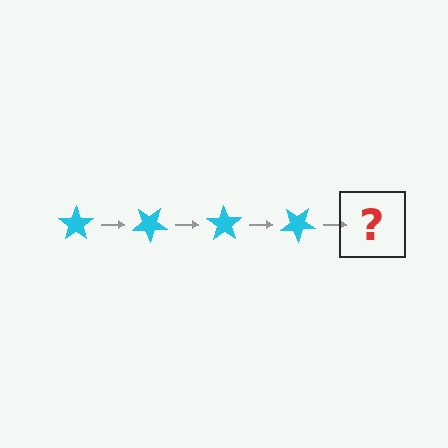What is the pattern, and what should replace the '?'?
The pattern is that the star rotates 35 degrees each step. The '?' should be a cyan star rotated 140 degrees.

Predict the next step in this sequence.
The next step is a cyan star rotated 140 degrees.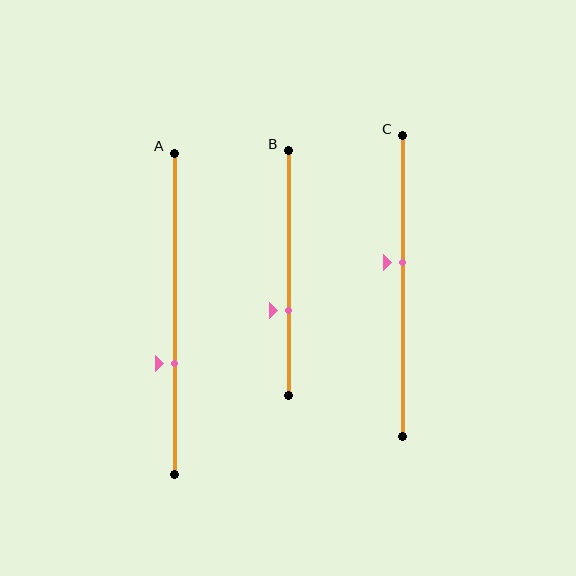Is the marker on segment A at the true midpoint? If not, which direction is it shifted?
No, the marker on segment A is shifted downward by about 15% of the segment length.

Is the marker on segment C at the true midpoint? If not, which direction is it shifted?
No, the marker on segment C is shifted upward by about 8% of the segment length.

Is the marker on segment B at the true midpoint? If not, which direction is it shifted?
No, the marker on segment B is shifted downward by about 15% of the segment length.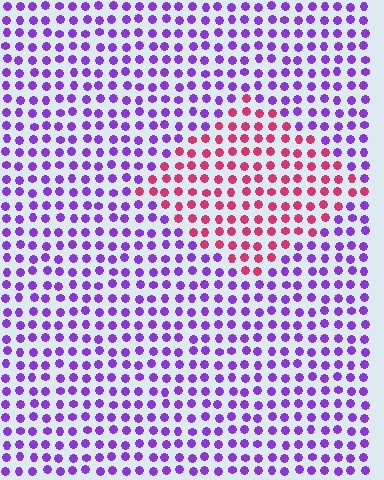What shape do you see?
I see a diamond.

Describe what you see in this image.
The image is filled with small purple elements in a uniform arrangement. A diamond-shaped region is visible where the elements are tinted to a slightly different hue, forming a subtle color boundary.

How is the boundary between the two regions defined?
The boundary is defined purely by a slight shift in hue (about 65 degrees). Spacing, size, and orientation are identical on both sides.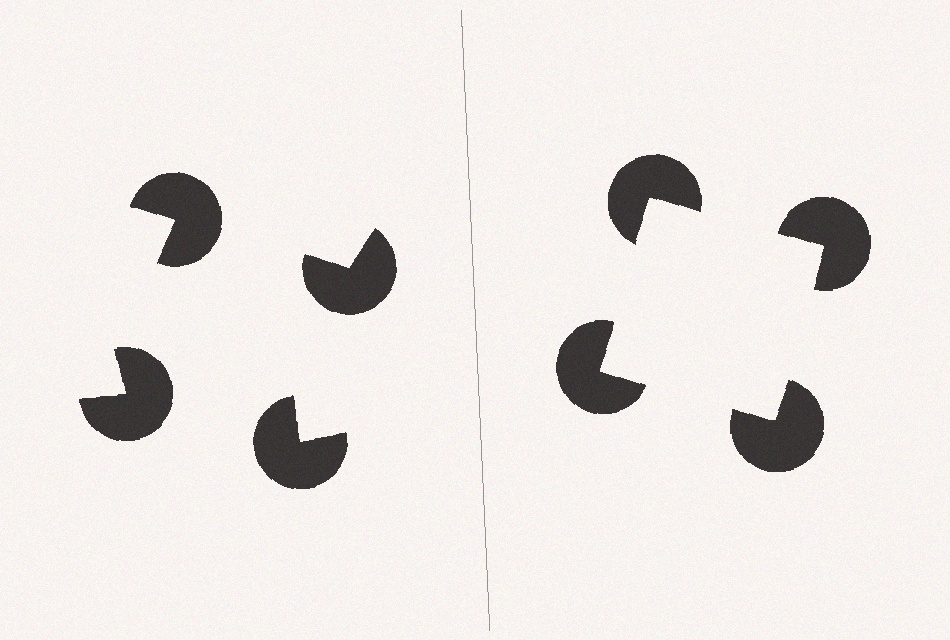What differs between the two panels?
The pac-man discs are positioned identically on both sides; only the wedge orientations differ. On the right they align to a square; on the left they are misaligned.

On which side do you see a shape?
An illusory square appears on the right side. On the left side the wedge cuts are rotated, so no coherent shape forms.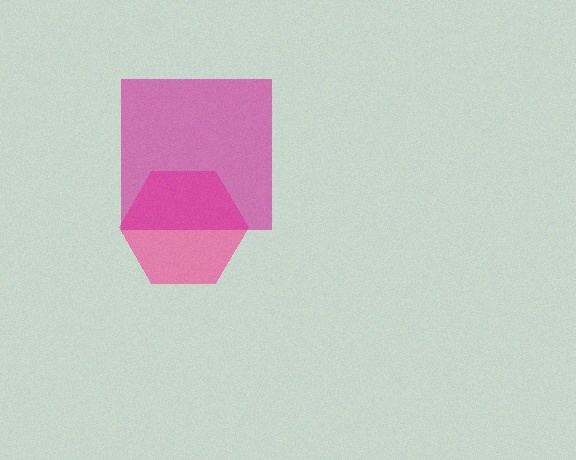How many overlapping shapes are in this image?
There are 2 overlapping shapes in the image.